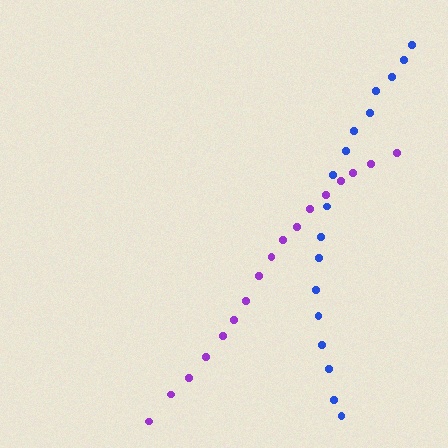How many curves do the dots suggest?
There are 2 distinct paths.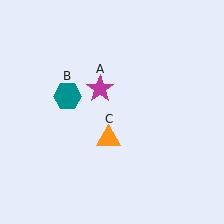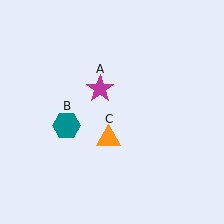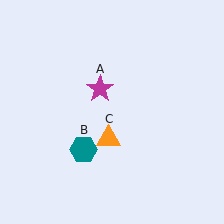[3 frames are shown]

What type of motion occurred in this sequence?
The teal hexagon (object B) rotated counterclockwise around the center of the scene.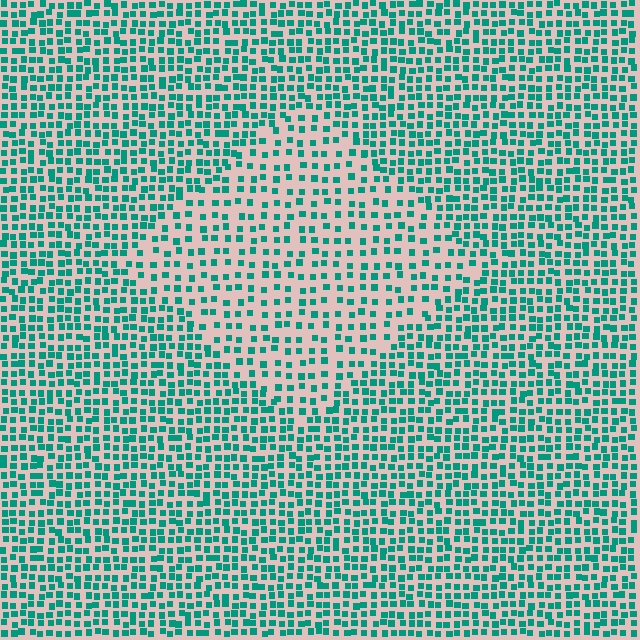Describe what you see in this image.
The image contains small teal elements arranged at two different densities. A diamond-shaped region is visible where the elements are less densely packed than the surrounding area.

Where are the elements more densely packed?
The elements are more densely packed outside the diamond boundary.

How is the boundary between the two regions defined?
The boundary is defined by a change in element density (approximately 1.8x ratio). All elements are the same color, size, and shape.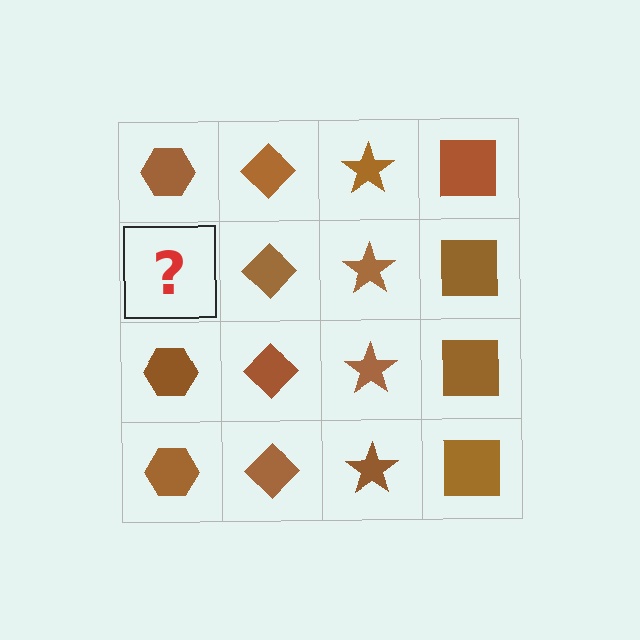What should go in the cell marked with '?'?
The missing cell should contain a brown hexagon.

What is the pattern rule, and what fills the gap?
The rule is that each column has a consistent shape. The gap should be filled with a brown hexagon.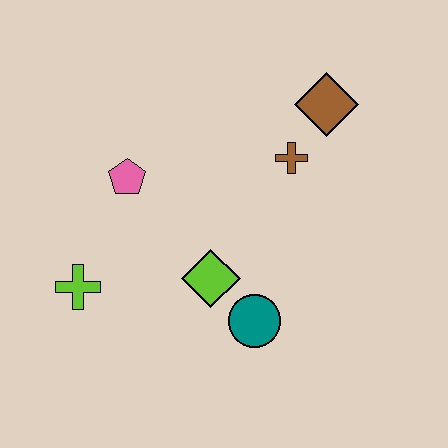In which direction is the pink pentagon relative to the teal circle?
The pink pentagon is above the teal circle.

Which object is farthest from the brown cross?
The lime cross is farthest from the brown cross.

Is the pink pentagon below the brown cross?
Yes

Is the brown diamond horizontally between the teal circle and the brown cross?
No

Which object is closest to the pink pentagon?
The lime cross is closest to the pink pentagon.